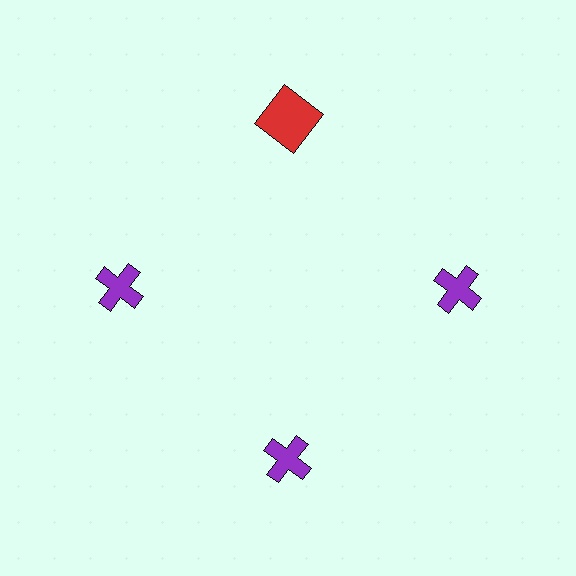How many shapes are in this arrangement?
There are 4 shapes arranged in a ring pattern.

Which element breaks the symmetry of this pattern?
The red square at roughly the 12 o'clock position breaks the symmetry. All other shapes are purple crosses.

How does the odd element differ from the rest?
It differs in both color (red instead of purple) and shape (square instead of cross).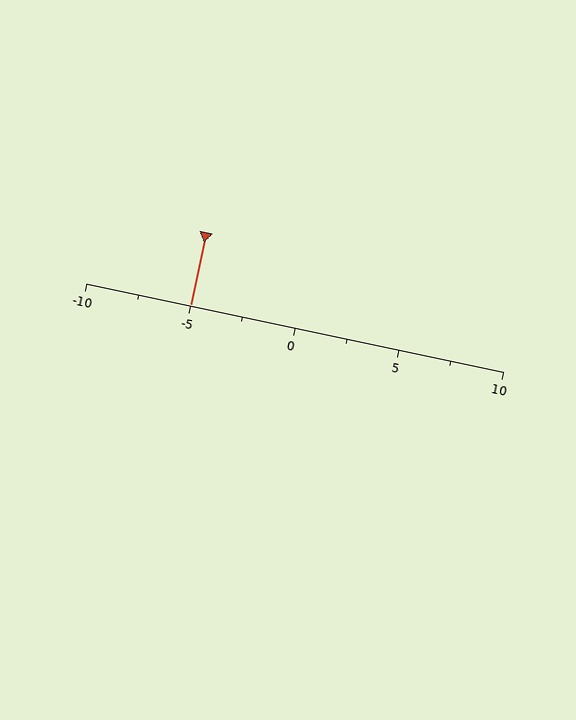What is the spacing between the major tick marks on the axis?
The major ticks are spaced 5 apart.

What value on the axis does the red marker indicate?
The marker indicates approximately -5.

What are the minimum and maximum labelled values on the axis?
The axis runs from -10 to 10.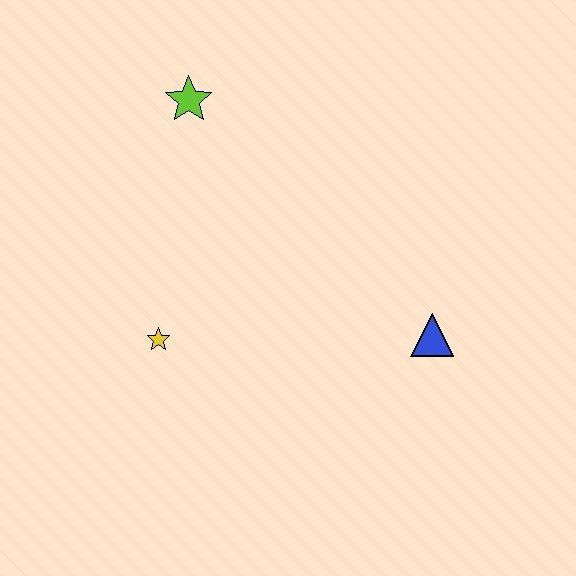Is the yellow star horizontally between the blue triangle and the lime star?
No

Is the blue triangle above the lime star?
No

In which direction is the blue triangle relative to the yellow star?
The blue triangle is to the right of the yellow star.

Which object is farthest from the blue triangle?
The lime star is farthest from the blue triangle.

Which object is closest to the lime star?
The yellow star is closest to the lime star.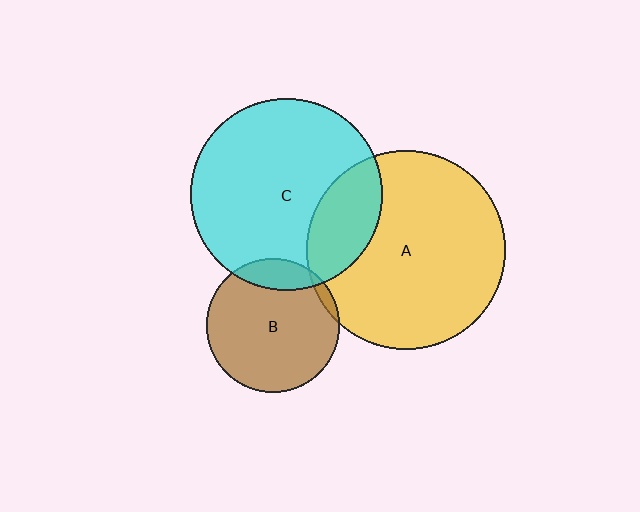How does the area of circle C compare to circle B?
Approximately 2.1 times.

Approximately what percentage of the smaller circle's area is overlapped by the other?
Approximately 20%.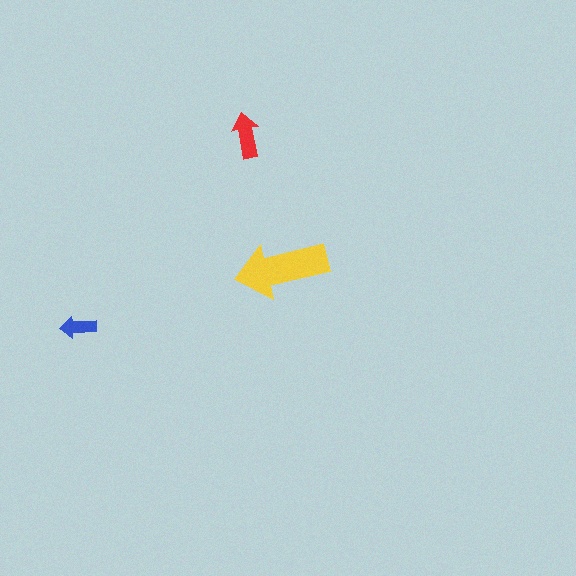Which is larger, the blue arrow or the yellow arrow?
The yellow one.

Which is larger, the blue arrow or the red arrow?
The red one.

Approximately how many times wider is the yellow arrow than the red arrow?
About 2 times wider.